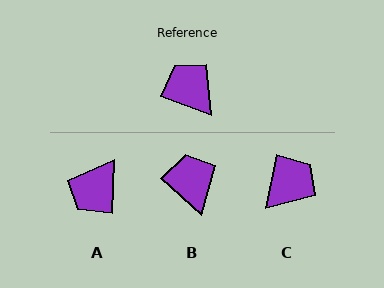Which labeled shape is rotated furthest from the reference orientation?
A, about 108 degrees away.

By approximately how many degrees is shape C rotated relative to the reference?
Approximately 82 degrees clockwise.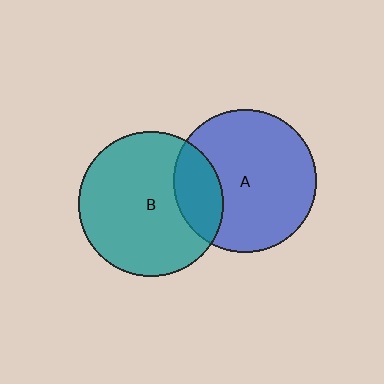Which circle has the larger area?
Circle B (teal).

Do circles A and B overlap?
Yes.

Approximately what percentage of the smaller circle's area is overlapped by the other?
Approximately 20%.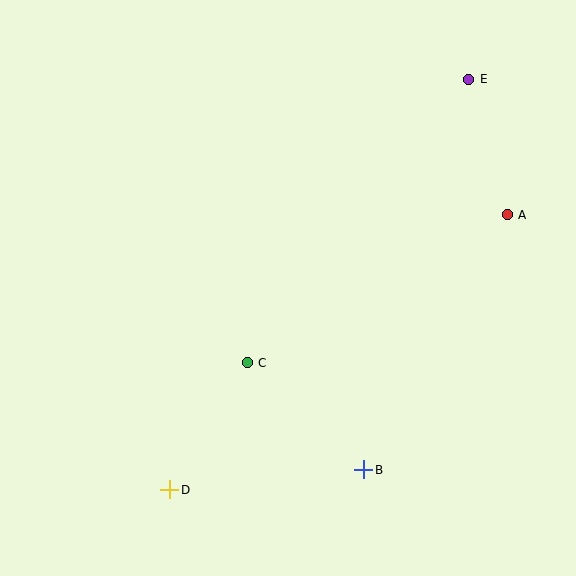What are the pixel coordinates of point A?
Point A is at (507, 215).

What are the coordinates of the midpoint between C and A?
The midpoint between C and A is at (377, 289).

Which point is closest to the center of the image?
Point C at (247, 363) is closest to the center.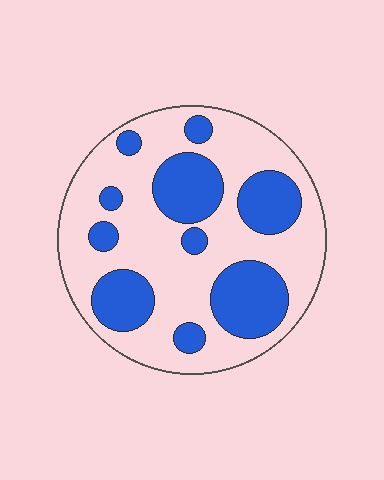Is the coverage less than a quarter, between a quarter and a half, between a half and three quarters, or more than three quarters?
Between a quarter and a half.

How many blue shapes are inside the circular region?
10.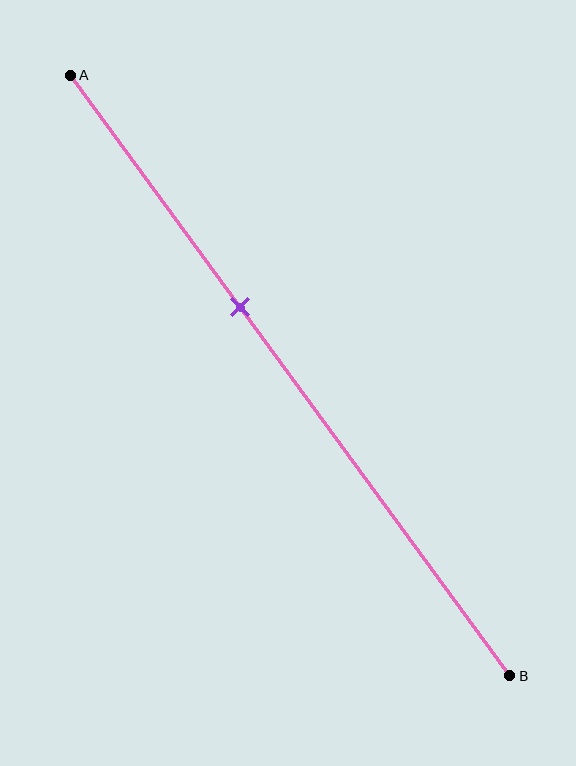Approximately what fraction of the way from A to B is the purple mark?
The purple mark is approximately 40% of the way from A to B.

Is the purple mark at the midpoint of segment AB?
No, the mark is at about 40% from A, not at the 50% midpoint.